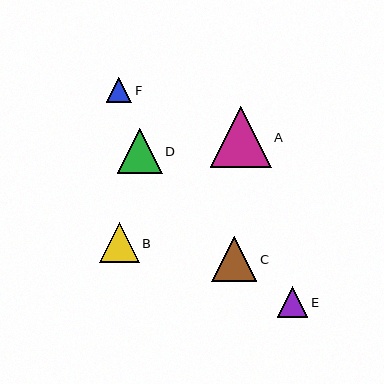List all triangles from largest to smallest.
From largest to smallest: A, C, D, B, E, F.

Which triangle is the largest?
Triangle A is the largest with a size of approximately 61 pixels.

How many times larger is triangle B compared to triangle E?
Triangle B is approximately 1.3 times the size of triangle E.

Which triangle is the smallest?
Triangle F is the smallest with a size of approximately 25 pixels.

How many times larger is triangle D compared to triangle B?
Triangle D is approximately 1.1 times the size of triangle B.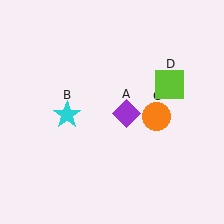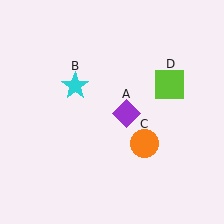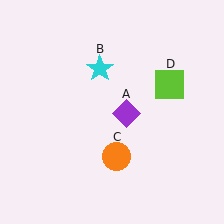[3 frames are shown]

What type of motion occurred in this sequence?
The cyan star (object B), orange circle (object C) rotated clockwise around the center of the scene.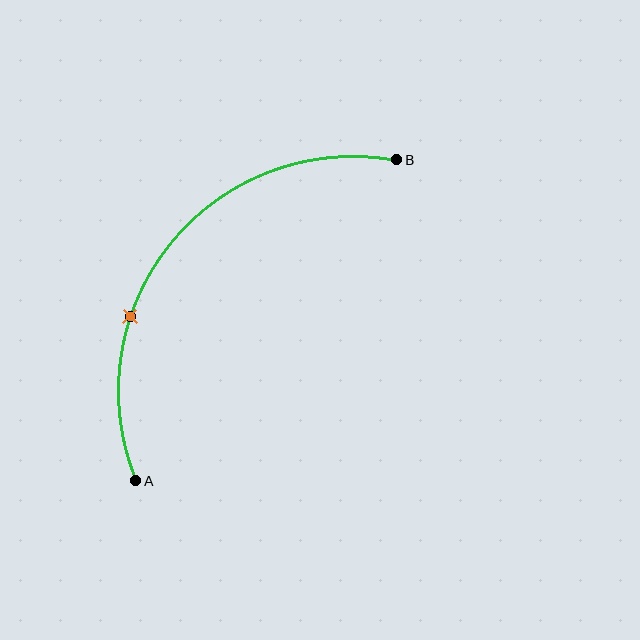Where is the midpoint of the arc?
The arc midpoint is the point on the curve farthest from the straight line joining A and B. It sits above and to the left of that line.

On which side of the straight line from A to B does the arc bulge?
The arc bulges above and to the left of the straight line connecting A and B.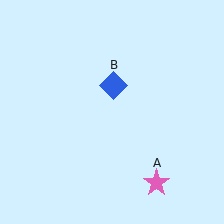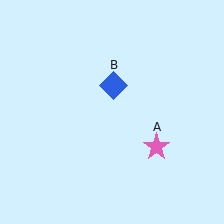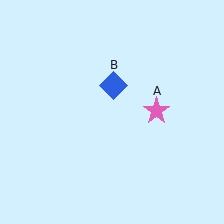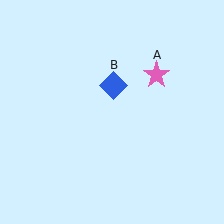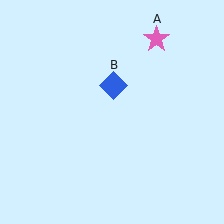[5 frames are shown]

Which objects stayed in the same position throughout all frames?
Blue diamond (object B) remained stationary.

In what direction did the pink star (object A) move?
The pink star (object A) moved up.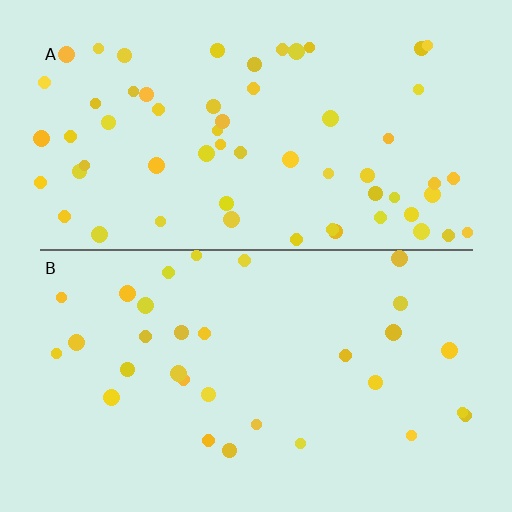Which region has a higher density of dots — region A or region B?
A (the top).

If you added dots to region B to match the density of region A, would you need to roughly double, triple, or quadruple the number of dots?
Approximately double.